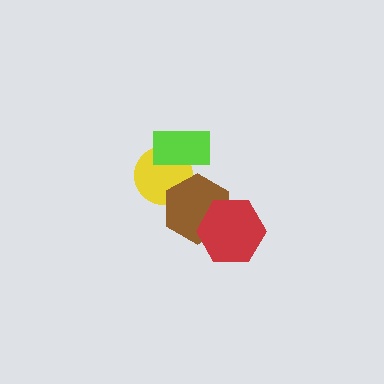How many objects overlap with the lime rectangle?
1 object overlaps with the lime rectangle.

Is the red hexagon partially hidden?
No, no other shape covers it.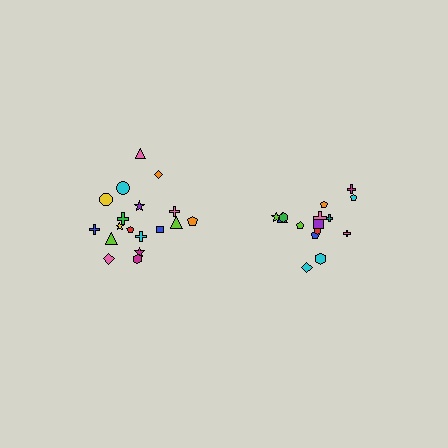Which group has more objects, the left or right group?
The left group.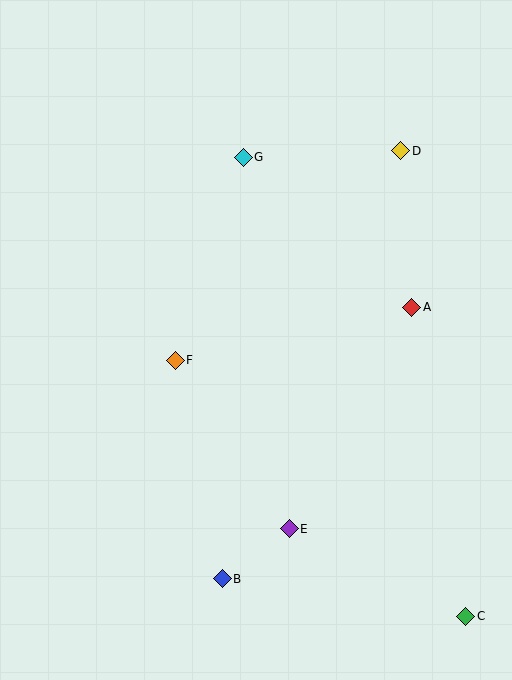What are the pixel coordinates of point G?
Point G is at (243, 157).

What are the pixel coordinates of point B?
Point B is at (222, 579).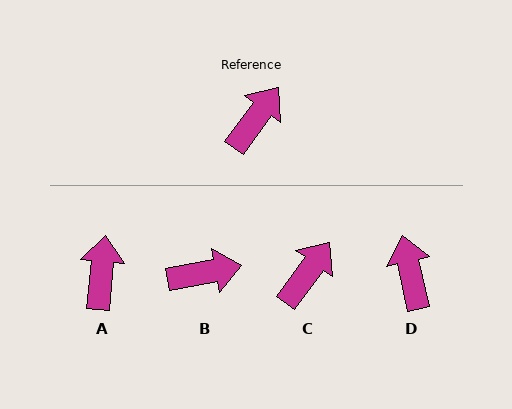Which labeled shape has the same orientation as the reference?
C.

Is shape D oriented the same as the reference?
No, it is off by about 49 degrees.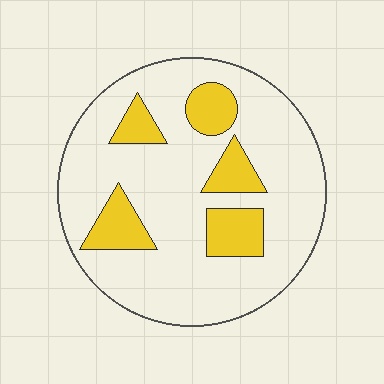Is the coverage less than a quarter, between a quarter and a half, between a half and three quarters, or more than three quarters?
Less than a quarter.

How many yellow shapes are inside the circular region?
5.